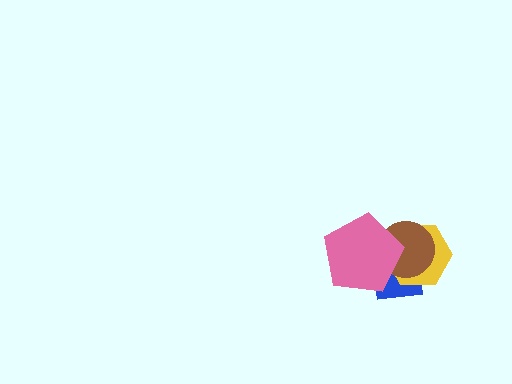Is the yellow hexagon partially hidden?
Yes, it is partially covered by another shape.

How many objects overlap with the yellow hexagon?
3 objects overlap with the yellow hexagon.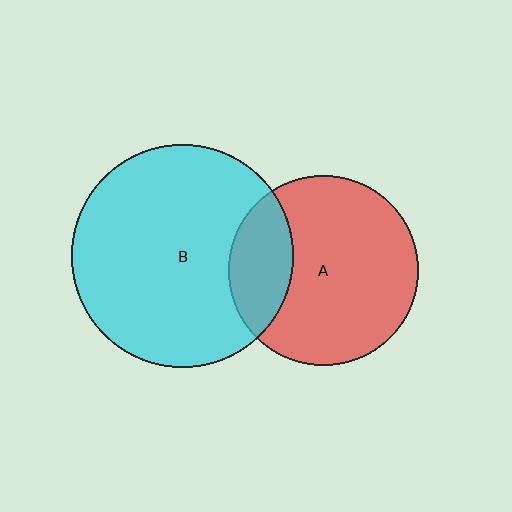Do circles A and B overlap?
Yes.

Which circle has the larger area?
Circle B (cyan).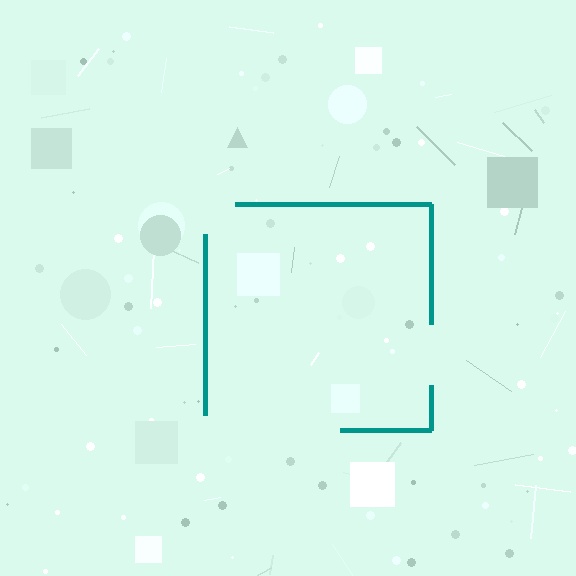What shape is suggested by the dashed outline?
The dashed outline suggests a square.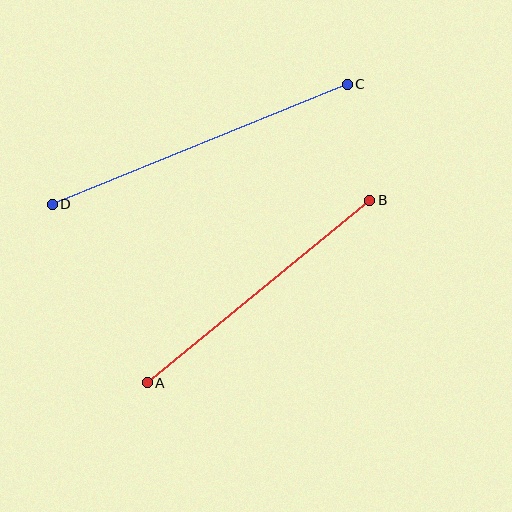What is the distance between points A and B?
The distance is approximately 287 pixels.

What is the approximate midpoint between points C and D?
The midpoint is at approximately (200, 144) pixels.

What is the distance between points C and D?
The distance is approximately 318 pixels.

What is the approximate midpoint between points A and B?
The midpoint is at approximately (258, 291) pixels.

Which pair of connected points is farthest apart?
Points C and D are farthest apart.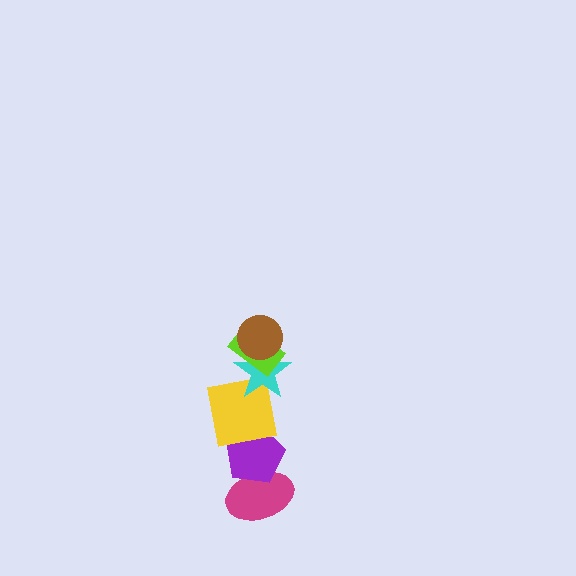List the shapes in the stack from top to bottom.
From top to bottom: the brown circle, the lime rectangle, the cyan star, the yellow square, the purple pentagon, the magenta ellipse.